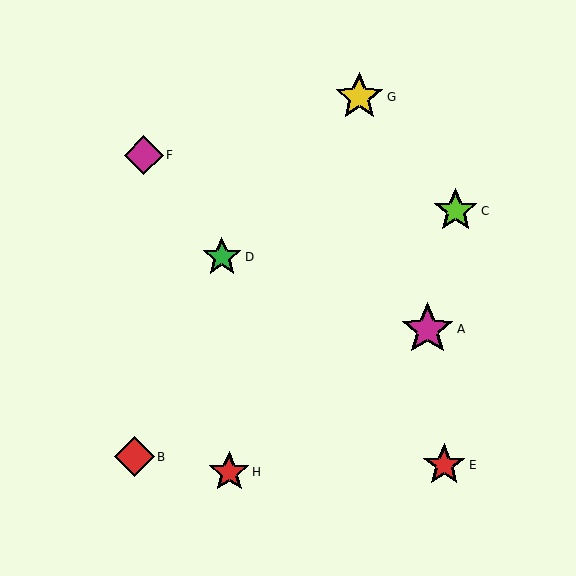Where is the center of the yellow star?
The center of the yellow star is at (359, 97).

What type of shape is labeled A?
Shape A is a magenta star.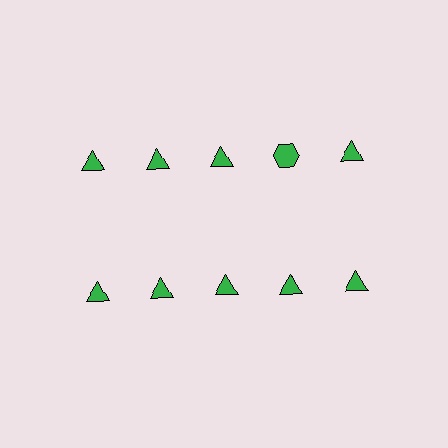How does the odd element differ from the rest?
It has a different shape: hexagon instead of triangle.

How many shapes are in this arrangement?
There are 10 shapes arranged in a grid pattern.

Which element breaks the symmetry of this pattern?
The green hexagon in the top row, second from right column breaks the symmetry. All other shapes are green triangles.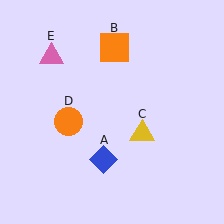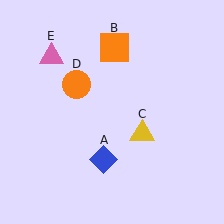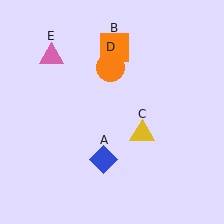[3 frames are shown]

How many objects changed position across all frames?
1 object changed position: orange circle (object D).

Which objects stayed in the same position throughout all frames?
Blue diamond (object A) and orange square (object B) and yellow triangle (object C) and pink triangle (object E) remained stationary.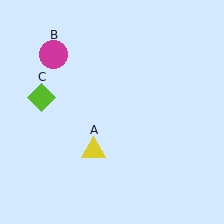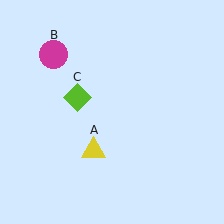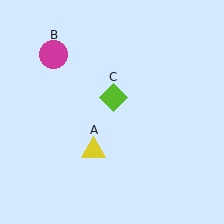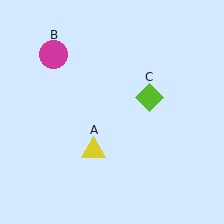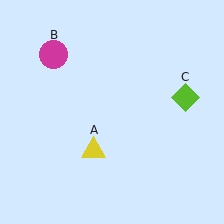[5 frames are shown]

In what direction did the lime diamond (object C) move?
The lime diamond (object C) moved right.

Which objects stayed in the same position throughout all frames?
Yellow triangle (object A) and magenta circle (object B) remained stationary.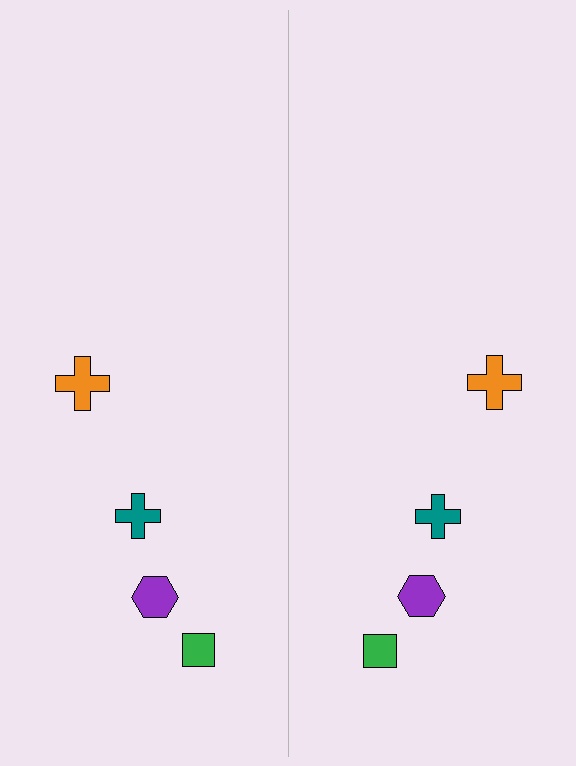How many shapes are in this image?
There are 8 shapes in this image.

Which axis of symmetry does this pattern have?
The pattern has a vertical axis of symmetry running through the center of the image.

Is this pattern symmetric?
Yes, this pattern has bilateral (reflection) symmetry.